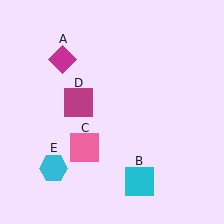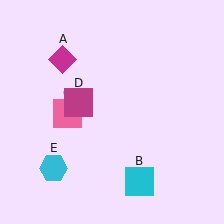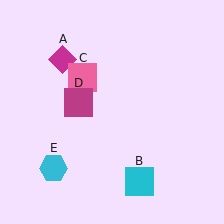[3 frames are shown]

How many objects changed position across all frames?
1 object changed position: pink square (object C).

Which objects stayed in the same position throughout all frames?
Magenta diamond (object A) and cyan square (object B) and magenta square (object D) and cyan hexagon (object E) remained stationary.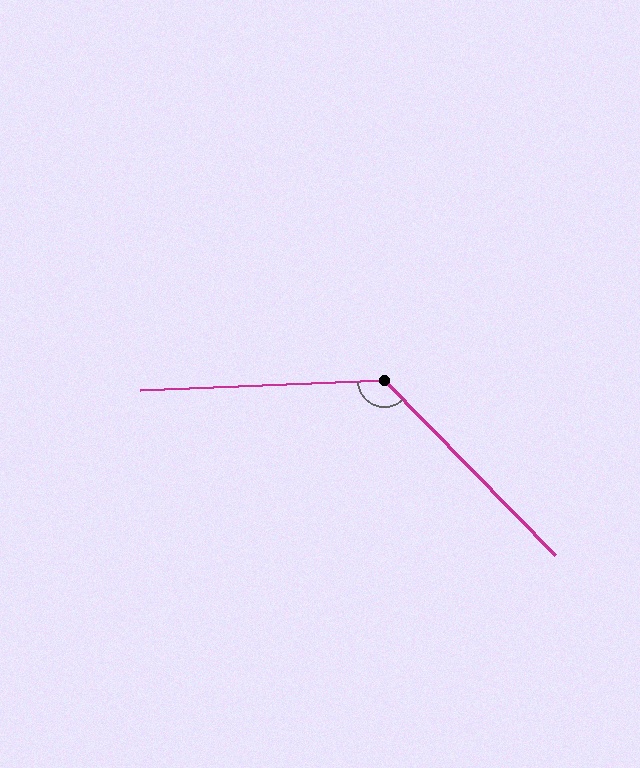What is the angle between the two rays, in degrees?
Approximately 132 degrees.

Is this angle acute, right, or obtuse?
It is obtuse.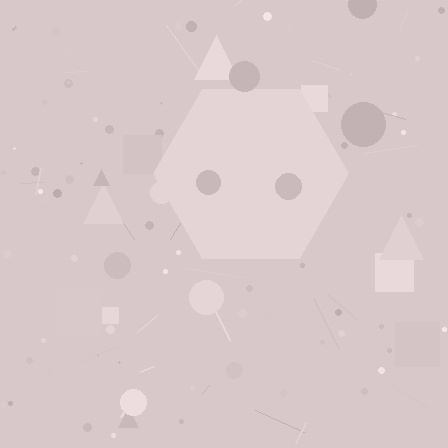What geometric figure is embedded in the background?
A hexagon is embedded in the background.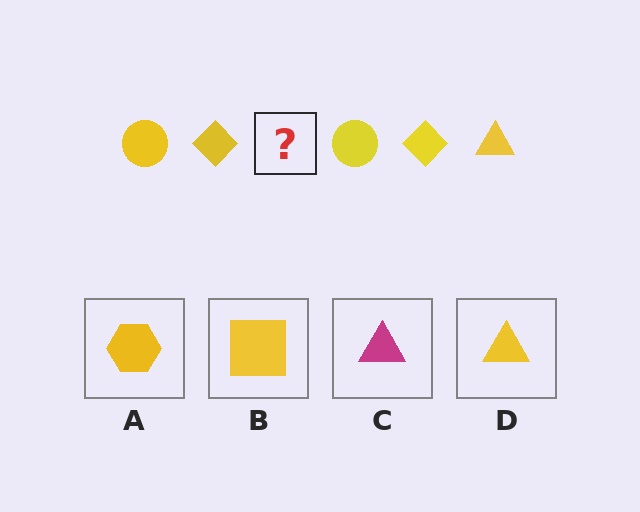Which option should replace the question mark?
Option D.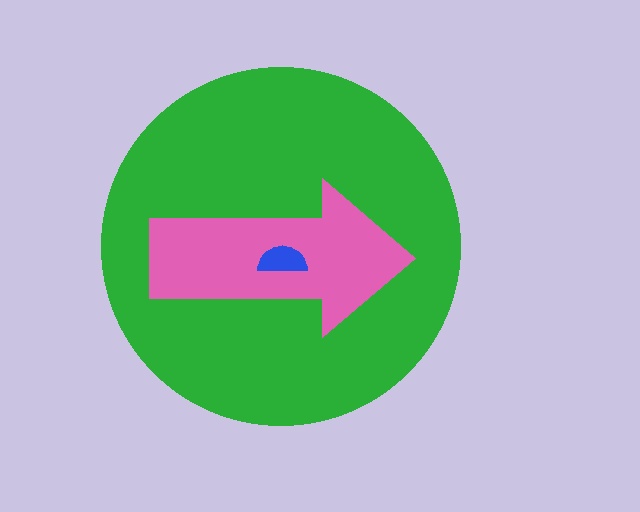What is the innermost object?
The blue semicircle.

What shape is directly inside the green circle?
The pink arrow.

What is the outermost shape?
The green circle.